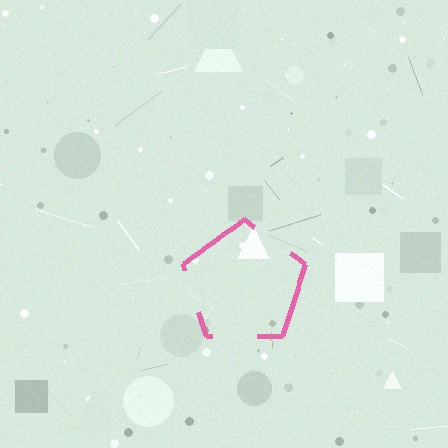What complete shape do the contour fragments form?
The contour fragments form a pentagon.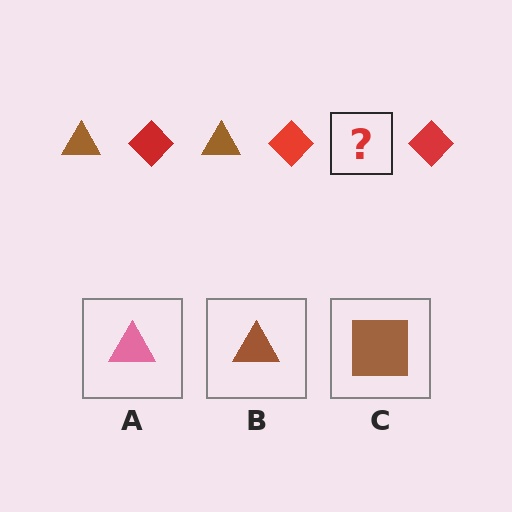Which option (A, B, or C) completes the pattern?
B.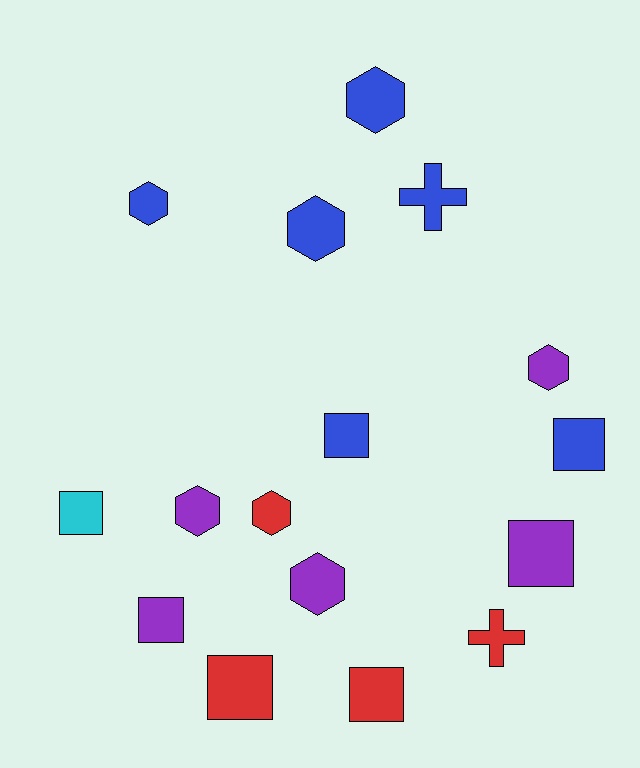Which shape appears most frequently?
Square, with 7 objects.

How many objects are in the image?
There are 16 objects.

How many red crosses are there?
There is 1 red cross.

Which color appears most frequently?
Blue, with 6 objects.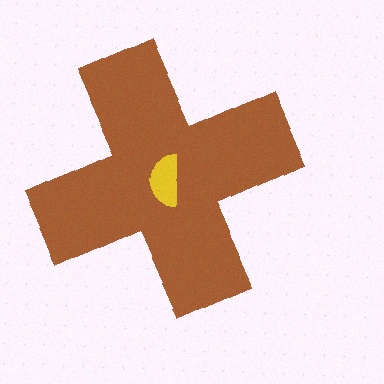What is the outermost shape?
The brown cross.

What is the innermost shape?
The yellow semicircle.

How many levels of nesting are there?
2.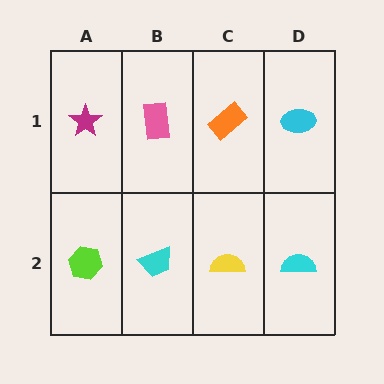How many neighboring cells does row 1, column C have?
3.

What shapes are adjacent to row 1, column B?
A cyan trapezoid (row 2, column B), a magenta star (row 1, column A), an orange rectangle (row 1, column C).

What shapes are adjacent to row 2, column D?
A cyan ellipse (row 1, column D), a yellow semicircle (row 2, column C).